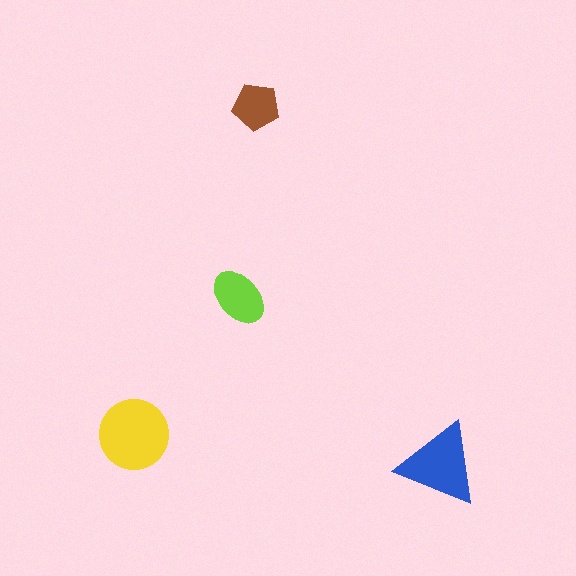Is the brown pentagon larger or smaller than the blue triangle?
Smaller.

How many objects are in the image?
There are 4 objects in the image.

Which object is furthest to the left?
The yellow circle is leftmost.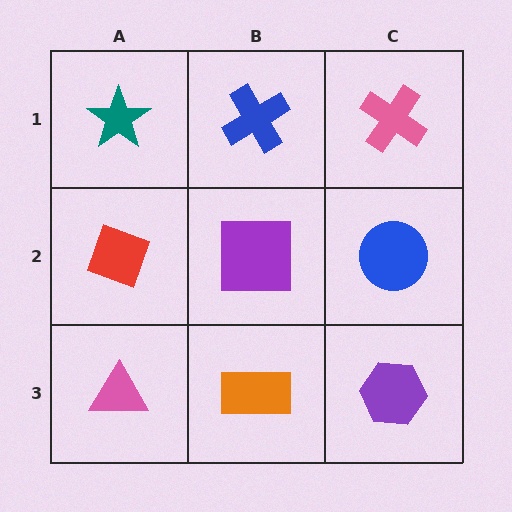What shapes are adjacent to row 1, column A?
A red diamond (row 2, column A), a blue cross (row 1, column B).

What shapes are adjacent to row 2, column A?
A teal star (row 1, column A), a pink triangle (row 3, column A), a purple square (row 2, column B).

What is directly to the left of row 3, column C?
An orange rectangle.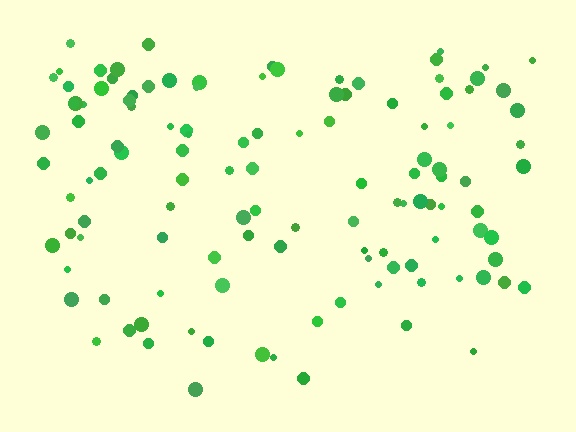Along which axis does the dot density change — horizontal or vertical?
Vertical.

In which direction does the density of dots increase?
From bottom to top, with the top side densest.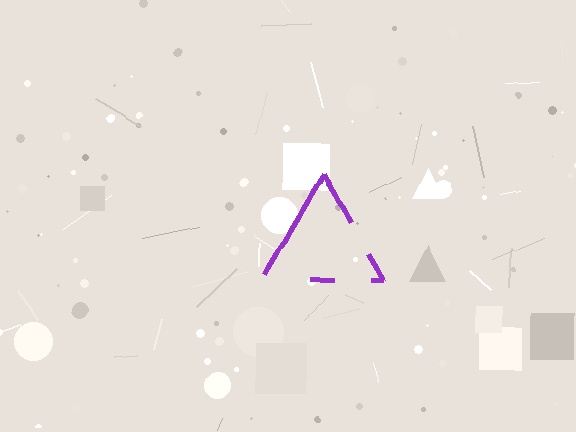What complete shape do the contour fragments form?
The contour fragments form a triangle.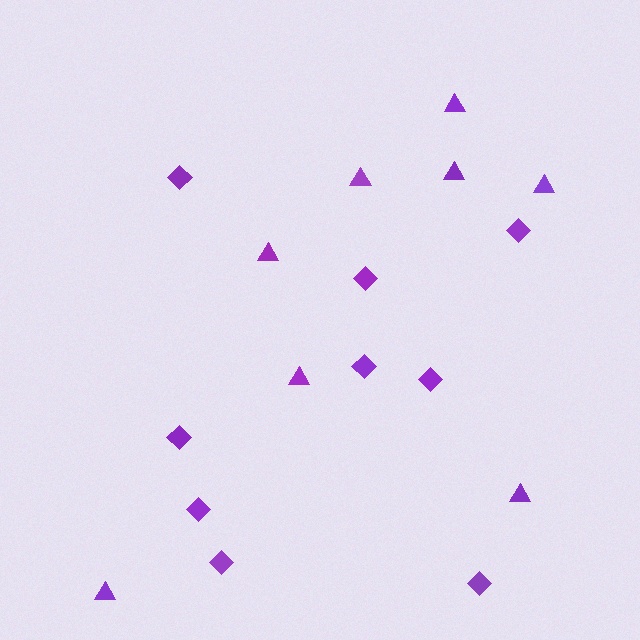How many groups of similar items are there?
There are 2 groups: one group of diamonds (9) and one group of triangles (8).